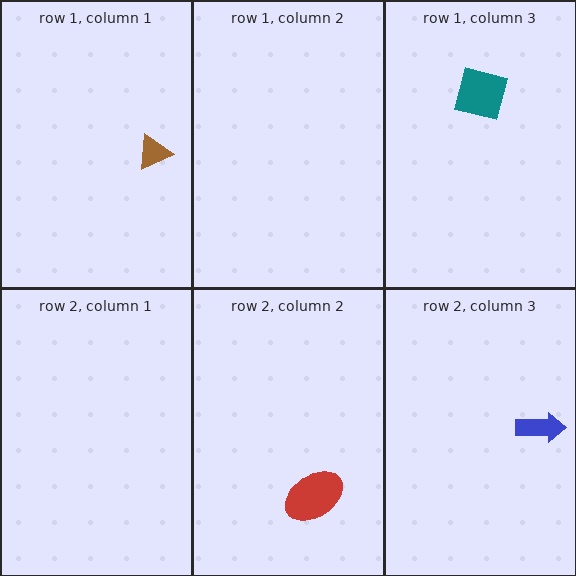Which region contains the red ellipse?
The row 2, column 2 region.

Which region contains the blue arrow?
The row 2, column 3 region.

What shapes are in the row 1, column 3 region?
The teal square.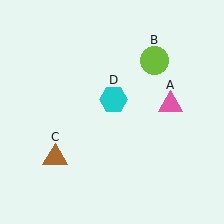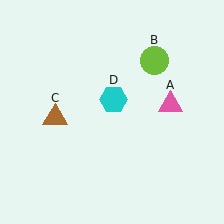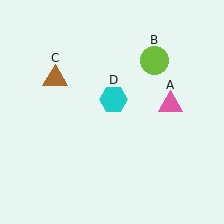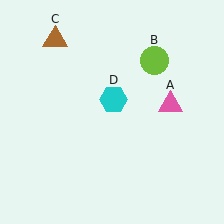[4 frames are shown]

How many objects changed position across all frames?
1 object changed position: brown triangle (object C).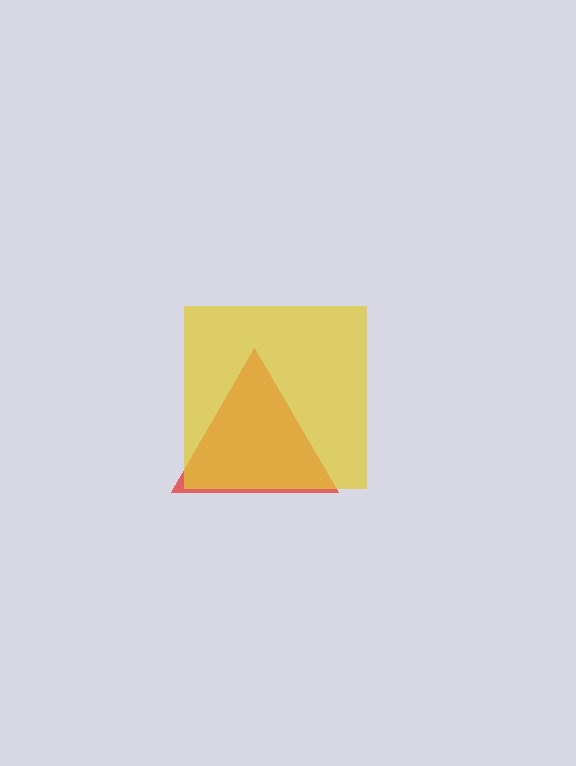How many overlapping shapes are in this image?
There are 2 overlapping shapes in the image.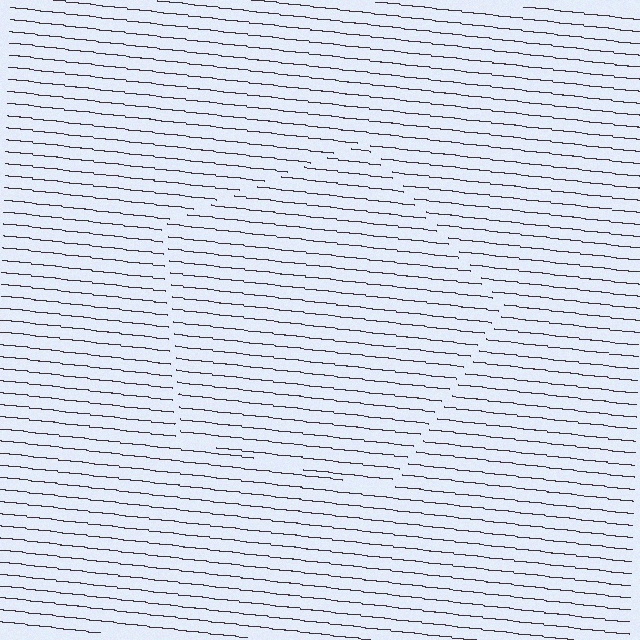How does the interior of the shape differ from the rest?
The interior of the shape contains the same grating, shifted by half a period — the contour is defined by the phase discontinuity where line-ends from the inner and outer gratings abut.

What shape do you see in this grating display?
An illusory pentagon. The interior of the shape contains the same grating, shifted by half a period — the contour is defined by the phase discontinuity where line-ends from the inner and outer gratings abut.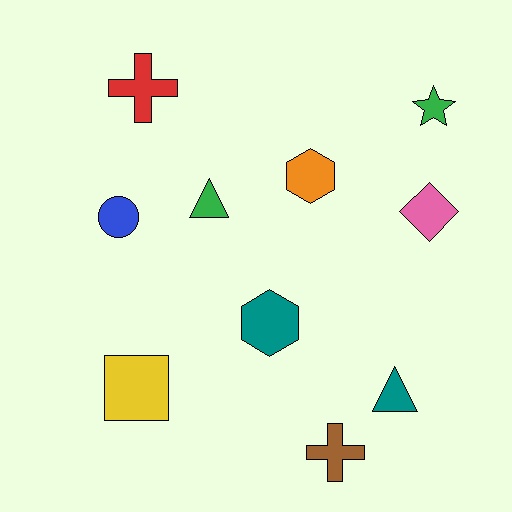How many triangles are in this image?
There are 2 triangles.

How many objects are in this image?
There are 10 objects.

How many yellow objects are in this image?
There is 1 yellow object.